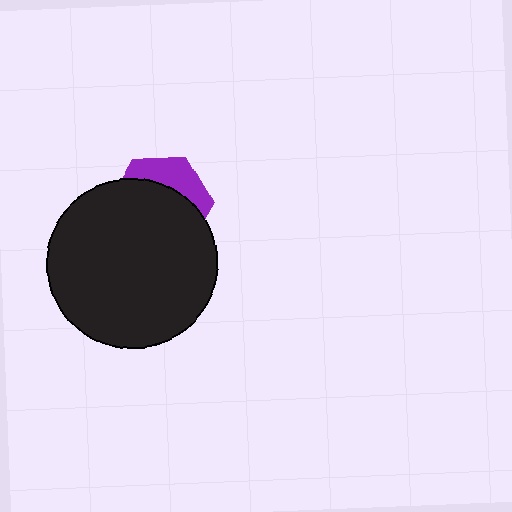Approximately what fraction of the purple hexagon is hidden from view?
Roughly 69% of the purple hexagon is hidden behind the black circle.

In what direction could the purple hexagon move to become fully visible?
The purple hexagon could move up. That would shift it out from behind the black circle entirely.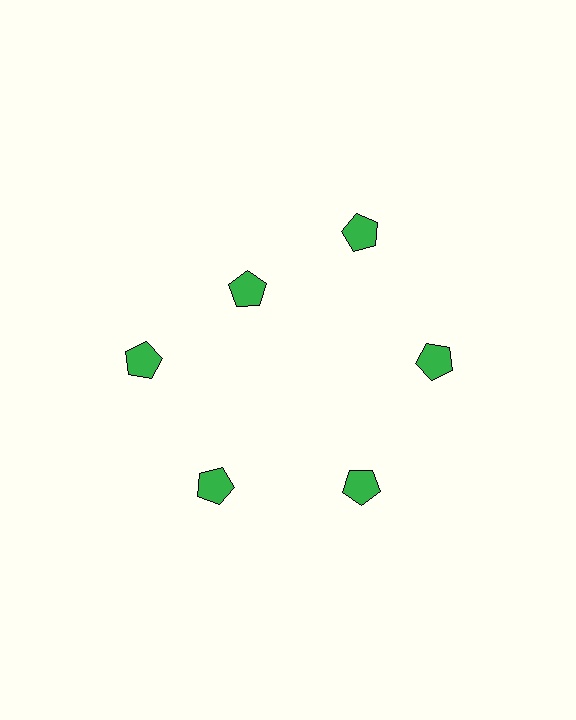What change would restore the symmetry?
The symmetry would be restored by moving it outward, back onto the ring so that all 6 pentagons sit at equal angles and equal distance from the center.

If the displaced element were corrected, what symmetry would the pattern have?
It would have 6-fold rotational symmetry — the pattern would map onto itself every 60 degrees.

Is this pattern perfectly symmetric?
No. The 6 green pentagons are arranged in a ring, but one element near the 11 o'clock position is pulled inward toward the center, breaking the 6-fold rotational symmetry.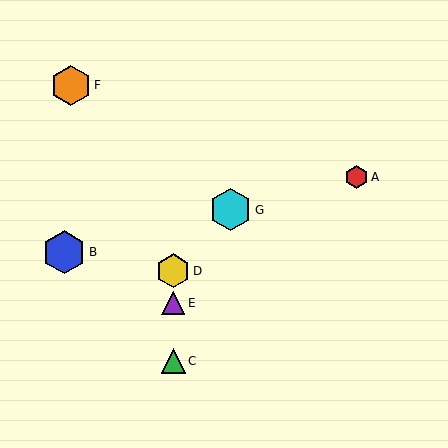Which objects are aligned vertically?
Objects C, D, E are aligned vertically.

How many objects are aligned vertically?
3 objects (C, D, E) are aligned vertically.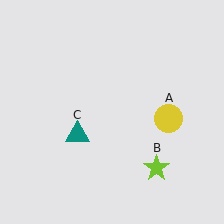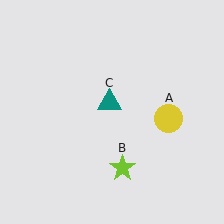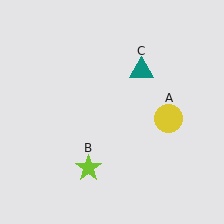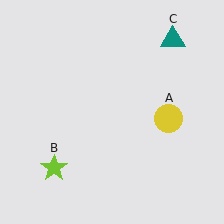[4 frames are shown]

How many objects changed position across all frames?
2 objects changed position: lime star (object B), teal triangle (object C).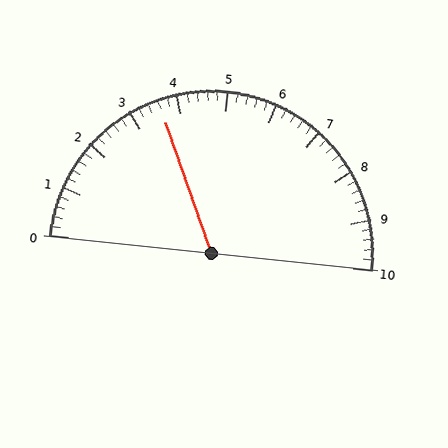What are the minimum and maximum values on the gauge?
The gauge ranges from 0 to 10.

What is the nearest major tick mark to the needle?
The nearest major tick mark is 4.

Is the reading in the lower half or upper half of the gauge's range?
The reading is in the lower half of the range (0 to 10).